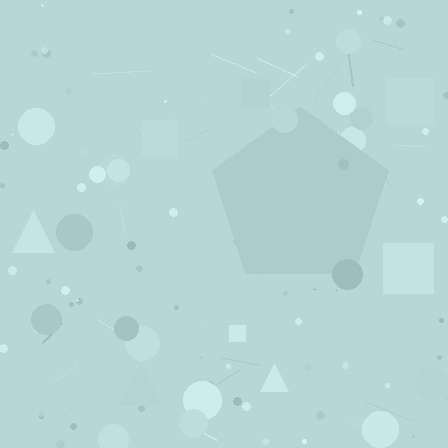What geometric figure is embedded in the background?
A pentagon is embedded in the background.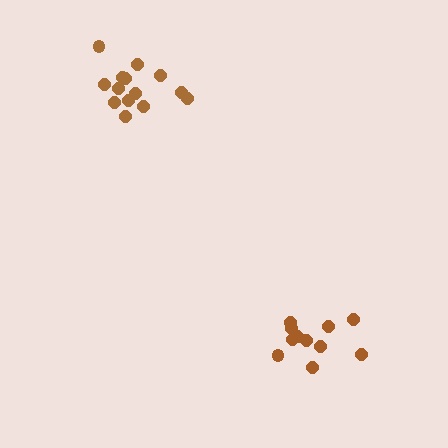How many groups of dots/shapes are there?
There are 2 groups.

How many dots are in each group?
Group 1: 14 dots, Group 2: 11 dots (25 total).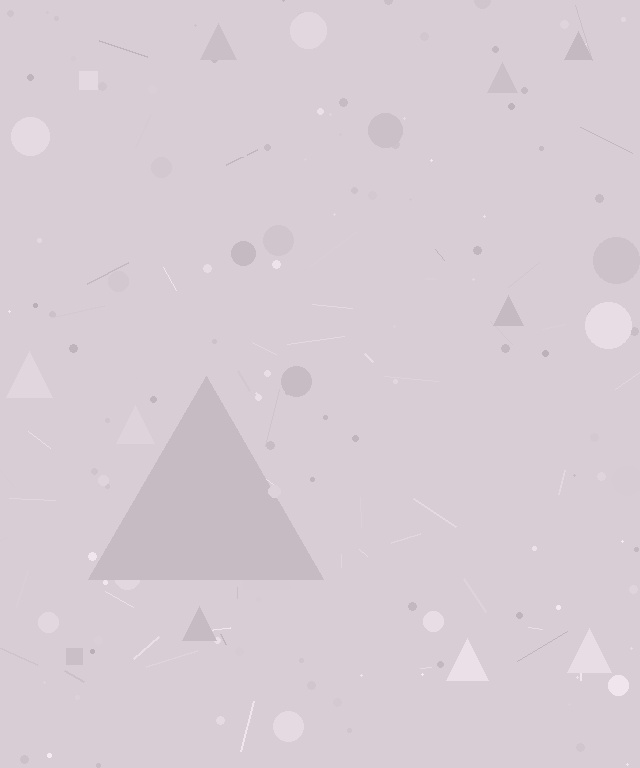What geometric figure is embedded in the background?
A triangle is embedded in the background.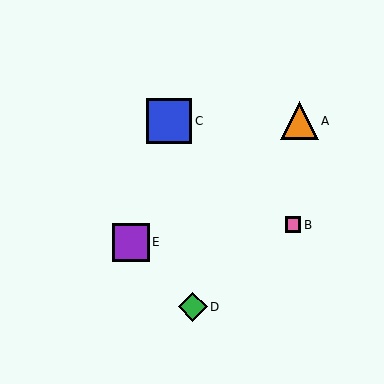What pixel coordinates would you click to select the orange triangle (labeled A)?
Click at (299, 121) to select the orange triangle A.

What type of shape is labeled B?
Shape B is a pink square.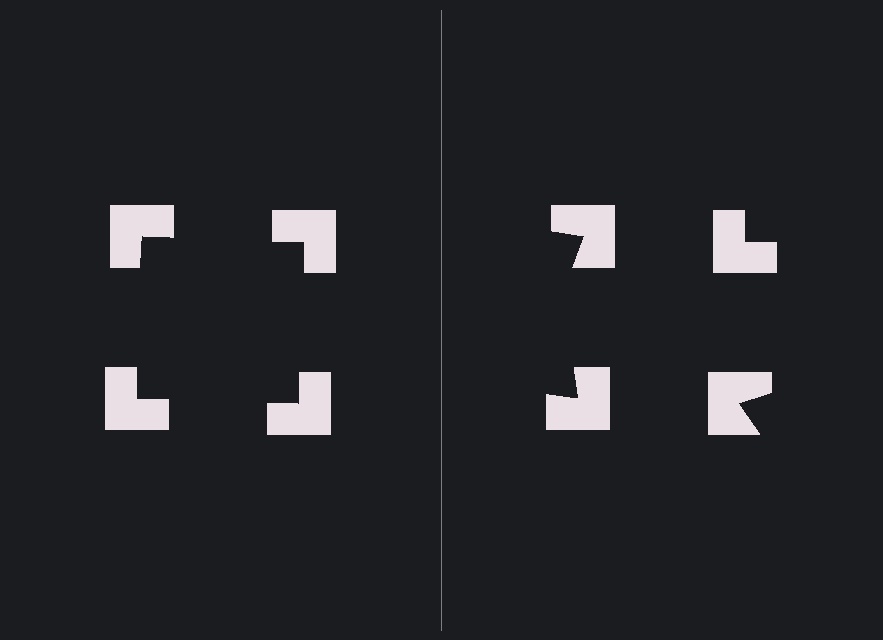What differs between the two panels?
The notched squares are positioned identically on both sides; only the wedge orientations differ. On the left they align to a square; on the right they are misaligned.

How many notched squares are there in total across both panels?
8 — 4 on each side.